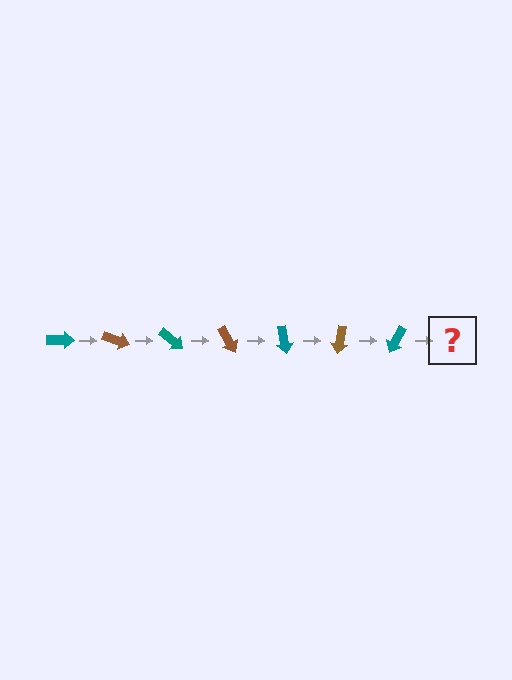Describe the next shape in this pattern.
It should be a brown arrow, rotated 140 degrees from the start.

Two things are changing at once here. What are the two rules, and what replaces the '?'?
The two rules are that it rotates 20 degrees each step and the color cycles through teal and brown. The '?' should be a brown arrow, rotated 140 degrees from the start.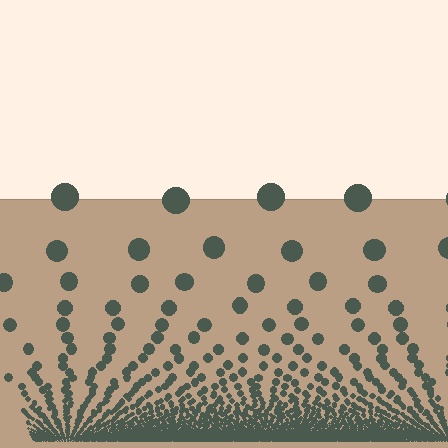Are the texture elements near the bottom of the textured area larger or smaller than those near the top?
Smaller. The gradient is inverted — elements near the bottom are smaller and denser.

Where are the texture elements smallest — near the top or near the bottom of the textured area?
Near the bottom.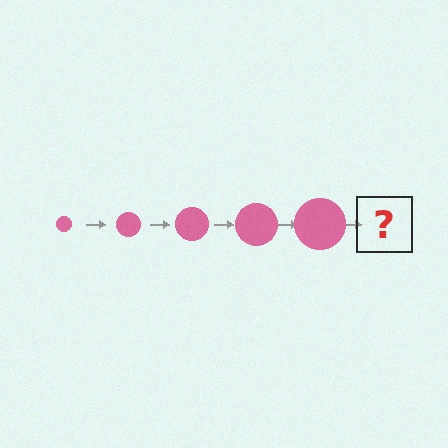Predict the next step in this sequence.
The next step is a pink circle, larger than the previous one.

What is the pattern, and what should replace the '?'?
The pattern is that the circle gets progressively larger each step. The '?' should be a pink circle, larger than the previous one.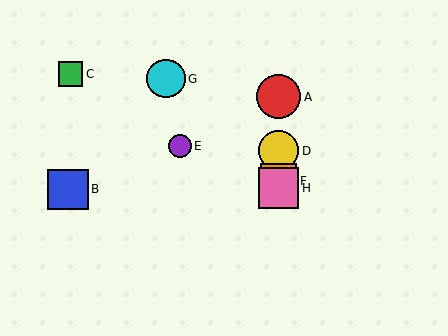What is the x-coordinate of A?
Object A is at x≈279.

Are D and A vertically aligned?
Yes, both are at x≈279.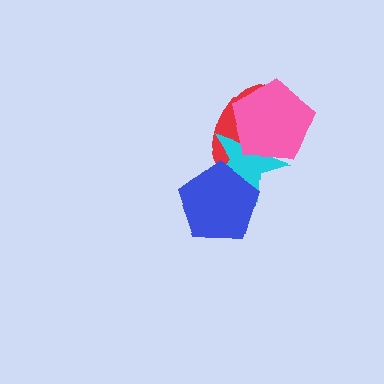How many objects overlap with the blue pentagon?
2 objects overlap with the blue pentagon.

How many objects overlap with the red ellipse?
3 objects overlap with the red ellipse.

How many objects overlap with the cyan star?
3 objects overlap with the cyan star.